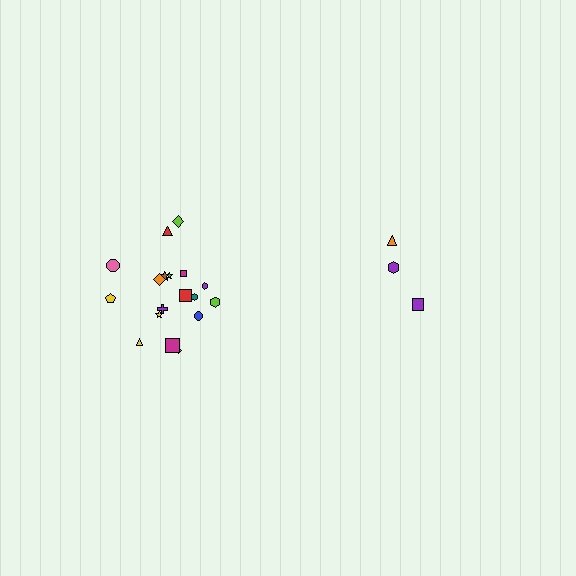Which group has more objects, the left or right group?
The left group.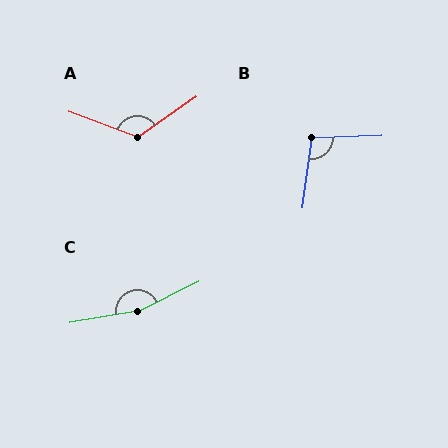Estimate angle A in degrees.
Approximately 125 degrees.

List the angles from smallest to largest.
B (100°), A (125°), C (163°).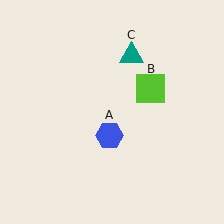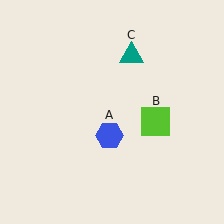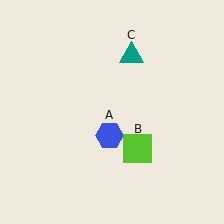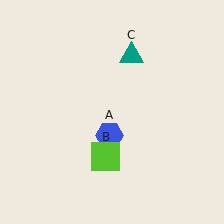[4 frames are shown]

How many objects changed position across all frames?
1 object changed position: lime square (object B).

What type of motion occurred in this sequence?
The lime square (object B) rotated clockwise around the center of the scene.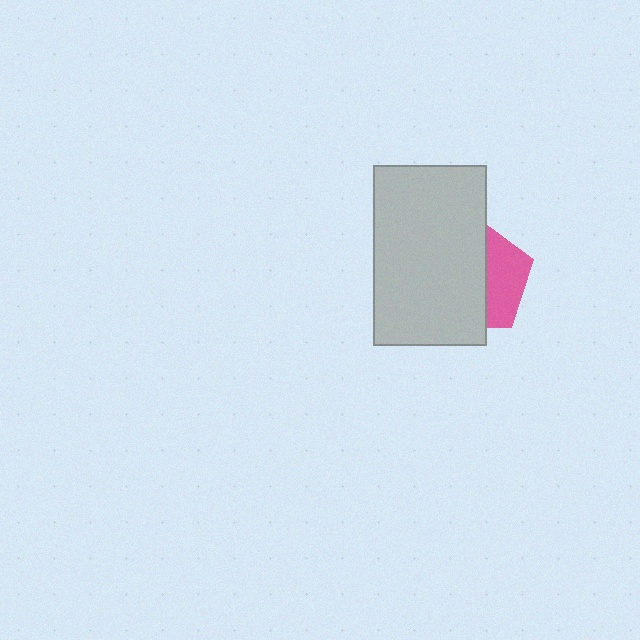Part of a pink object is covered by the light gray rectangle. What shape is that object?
It is a pentagon.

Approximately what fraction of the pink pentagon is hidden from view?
Roughly 64% of the pink pentagon is hidden behind the light gray rectangle.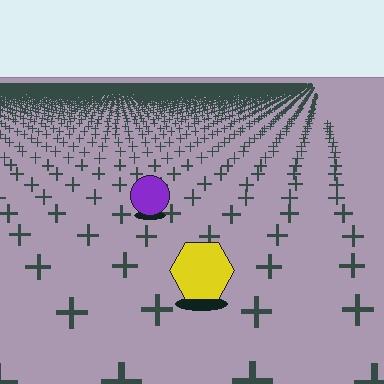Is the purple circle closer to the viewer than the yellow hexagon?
No. The yellow hexagon is closer — you can tell from the texture gradient: the ground texture is coarser near it.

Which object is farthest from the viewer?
The purple circle is farthest from the viewer. It appears smaller and the ground texture around it is denser.